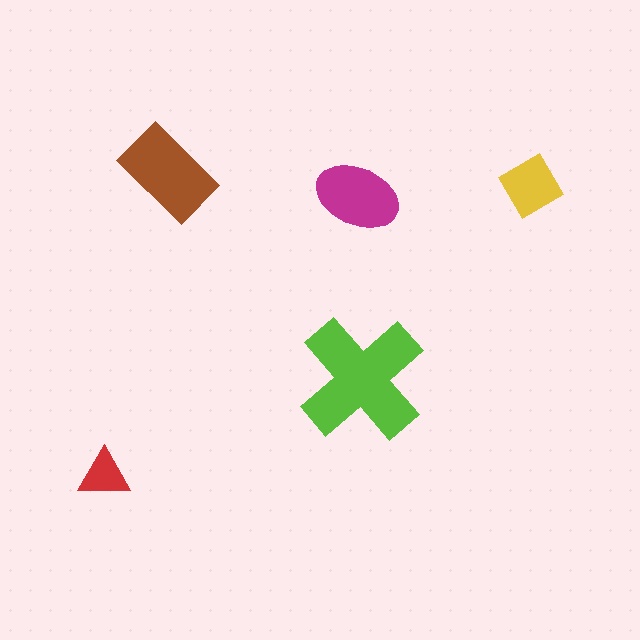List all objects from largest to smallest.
The lime cross, the brown rectangle, the magenta ellipse, the yellow diamond, the red triangle.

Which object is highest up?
The brown rectangle is topmost.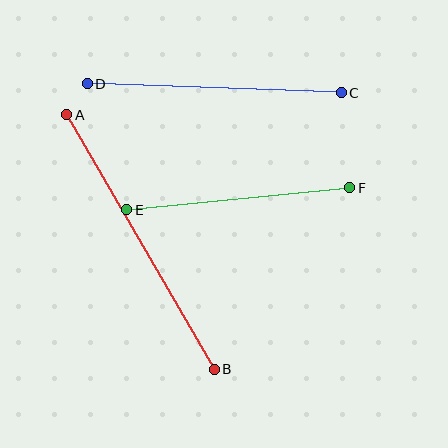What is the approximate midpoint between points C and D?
The midpoint is at approximately (214, 88) pixels.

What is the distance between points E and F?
The distance is approximately 224 pixels.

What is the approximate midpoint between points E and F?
The midpoint is at approximately (238, 199) pixels.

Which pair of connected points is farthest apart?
Points A and B are farthest apart.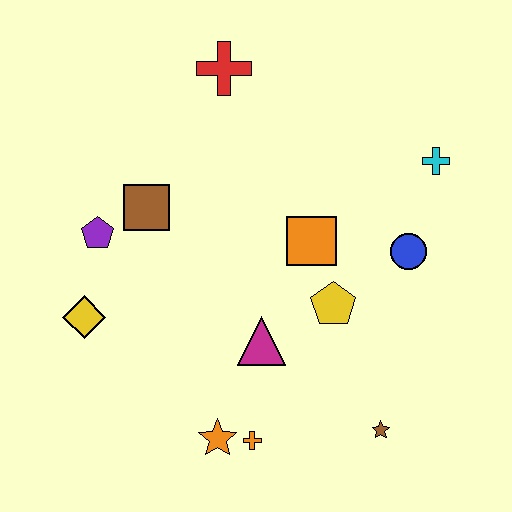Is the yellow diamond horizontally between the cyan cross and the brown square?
No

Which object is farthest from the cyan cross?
The yellow diamond is farthest from the cyan cross.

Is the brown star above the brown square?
No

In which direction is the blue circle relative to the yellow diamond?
The blue circle is to the right of the yellow diamond.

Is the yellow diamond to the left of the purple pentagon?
Yes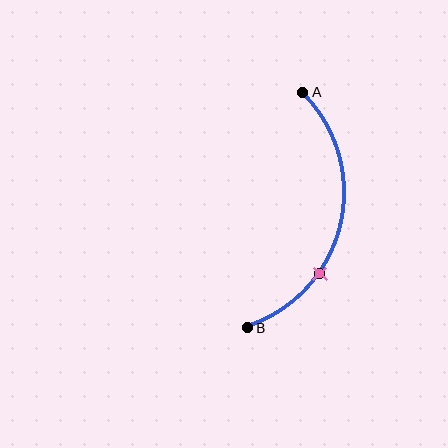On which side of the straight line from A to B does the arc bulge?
The arc bulges to the right of the straight line connecting A and B.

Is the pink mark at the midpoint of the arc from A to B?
No. The pink mark lies on the arc but is closer to endpoint B. The arc midpoint would be at the point on the curve equidistant along the arc from both A and B.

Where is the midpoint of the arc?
The arc midpoint is the point on the curve farthest from the straight line joining A and B. It sits to the right of that line.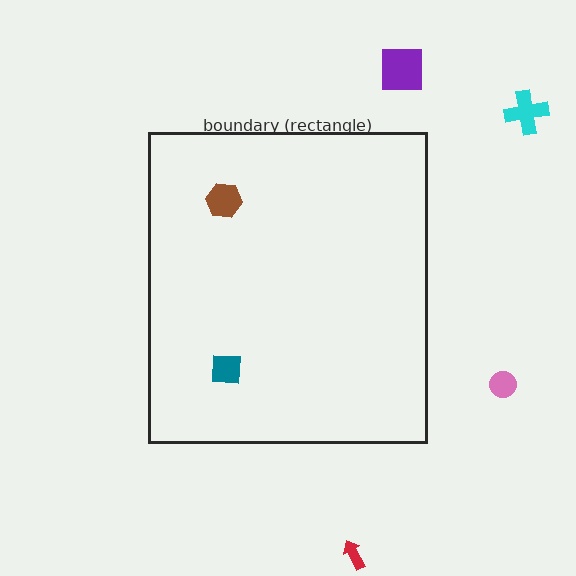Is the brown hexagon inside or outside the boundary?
Inside.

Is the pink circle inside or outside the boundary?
Outside.